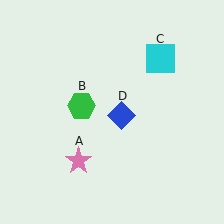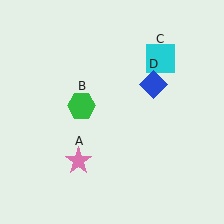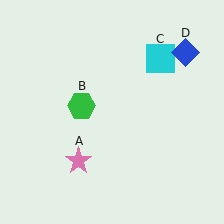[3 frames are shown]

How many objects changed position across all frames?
1 object changed position: blue diamond (object D).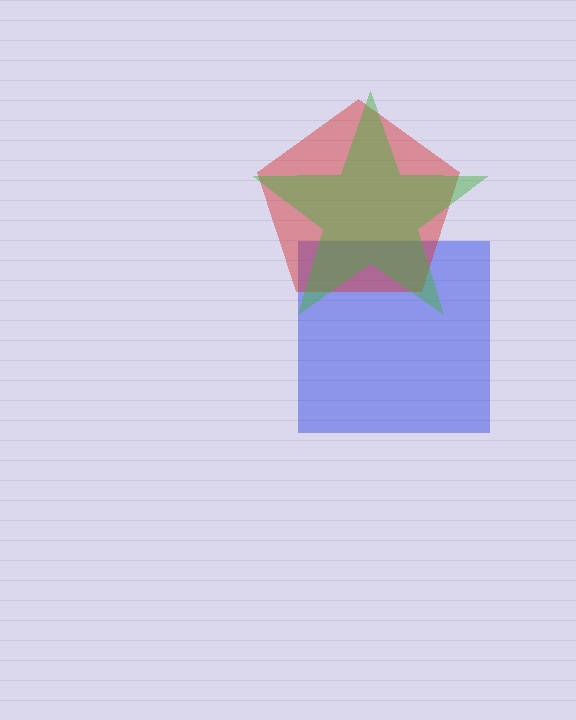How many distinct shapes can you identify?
There are 3 distinct shapes: a blue square, a red pentagon, a green star.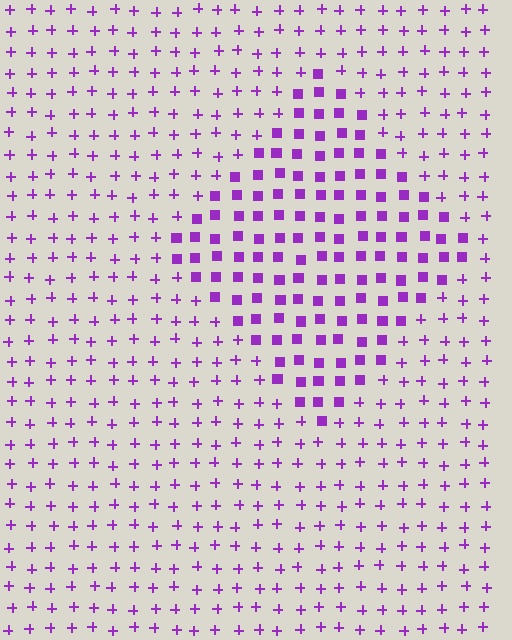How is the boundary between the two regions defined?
The boundary is defined by a change in element shape: squares inside vs. plus signs outside. All elements share the same color and spacing.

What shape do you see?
I see a diamond.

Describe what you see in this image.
The image is filled with small purple elements arranged in a uniform grid. A diamond-shaped region contains squares, while the surrounding area contains plus signs. The boundary is defined purely by the change in element shape.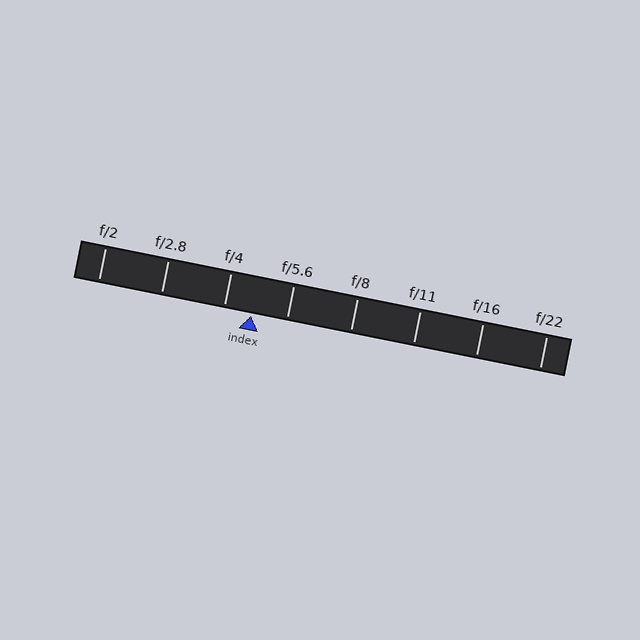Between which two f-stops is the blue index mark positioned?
The index mark is between f/4 and f/5.6.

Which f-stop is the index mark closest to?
The index mark is closest to f/4.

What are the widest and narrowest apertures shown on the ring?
The widest aperture shown is f/2 and the narrowest is f/22.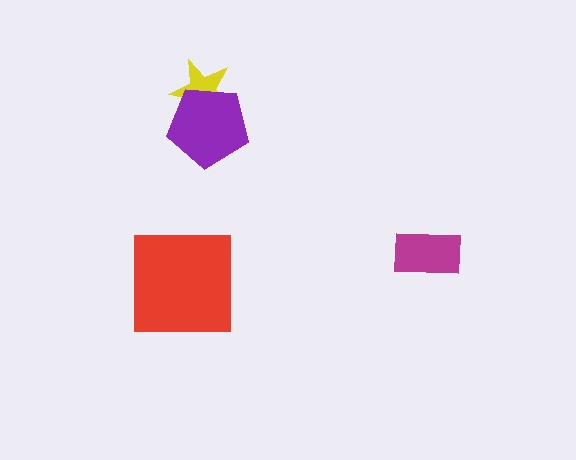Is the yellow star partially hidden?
Yes, it is partially covered by another shape.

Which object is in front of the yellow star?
The purple pentagon is in front of the yellow star.